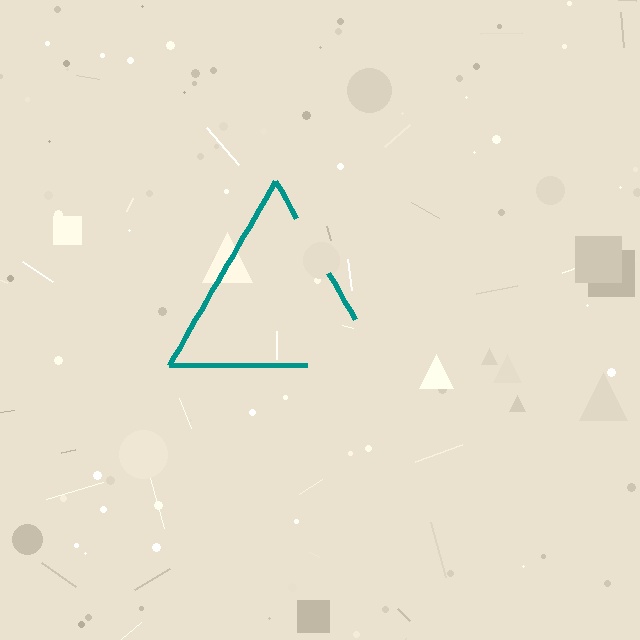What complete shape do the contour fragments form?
The contour fragments form a triangle.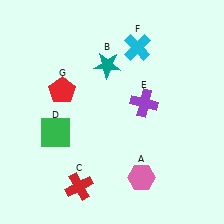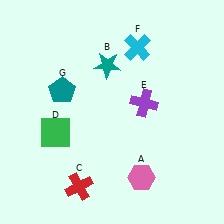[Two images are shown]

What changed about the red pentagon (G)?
In Image 1, G is red. In Image 2, it changed to teal.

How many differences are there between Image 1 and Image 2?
There is 1 difference between the two images.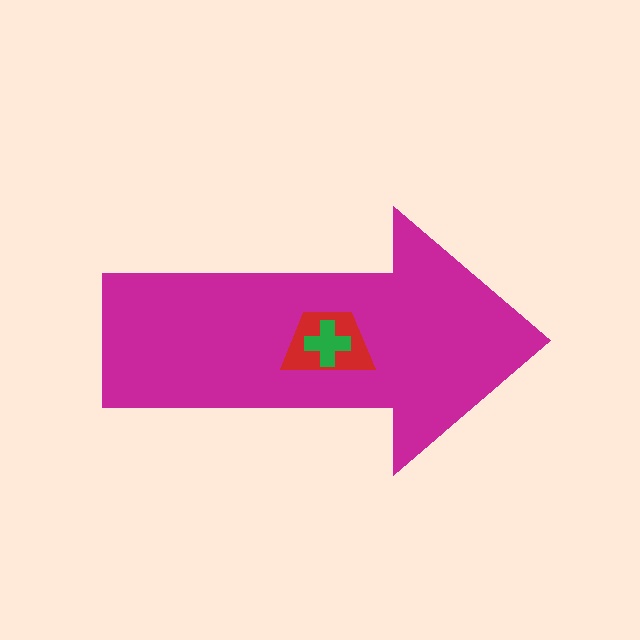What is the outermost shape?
The magenta arrow.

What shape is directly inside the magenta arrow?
The red trapezoid.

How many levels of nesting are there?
3.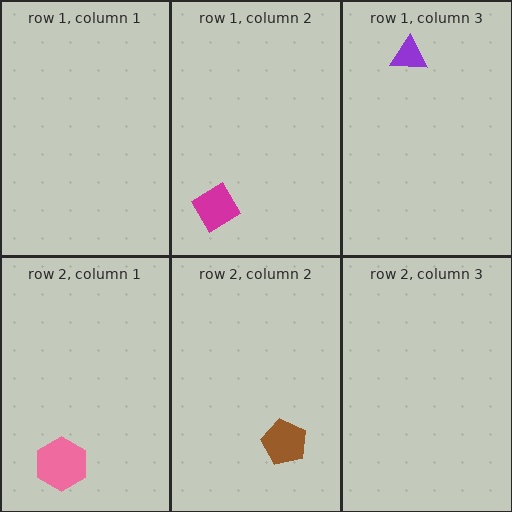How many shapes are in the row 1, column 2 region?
1.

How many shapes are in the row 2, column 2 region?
1.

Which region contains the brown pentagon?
The row 2, column 2 region.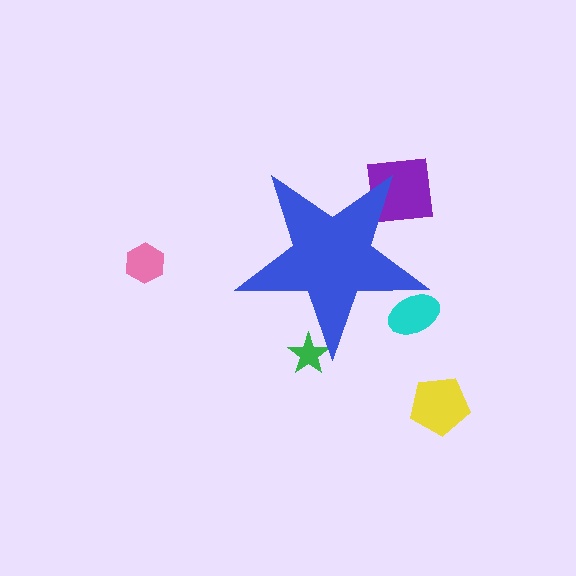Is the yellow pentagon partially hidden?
No, the yellow pentagon is fully visible.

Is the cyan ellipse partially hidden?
Yes, the cyan ellipse is partially hidden behind the blue star.